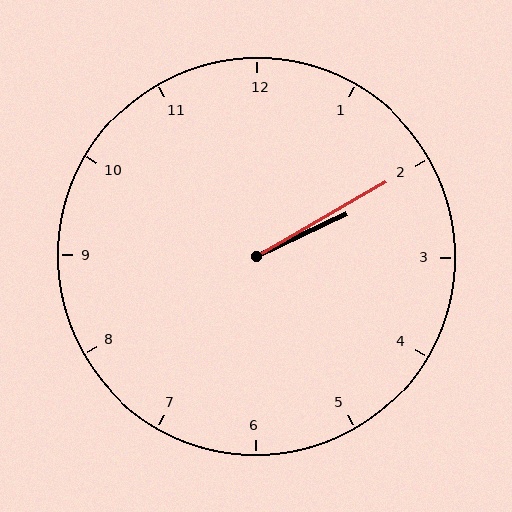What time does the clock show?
2:10.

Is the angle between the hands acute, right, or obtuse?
It is acute.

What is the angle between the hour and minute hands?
Approximately 5 degrees.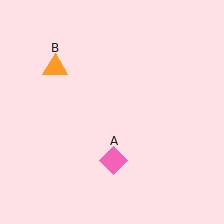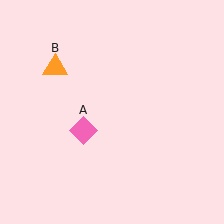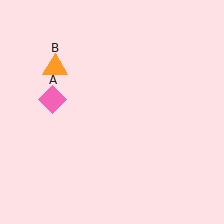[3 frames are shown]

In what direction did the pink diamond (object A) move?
The pink diamond (object A) moved up and to the left.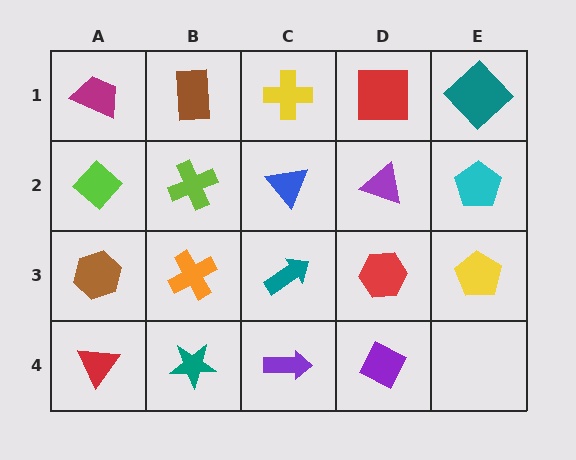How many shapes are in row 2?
5 shapes.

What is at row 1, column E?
A teal diamond.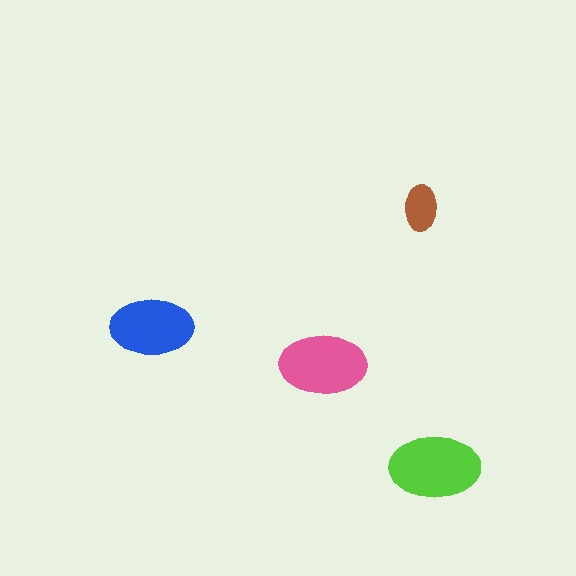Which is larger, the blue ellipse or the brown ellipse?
The blue one.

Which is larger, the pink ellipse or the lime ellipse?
The lime one.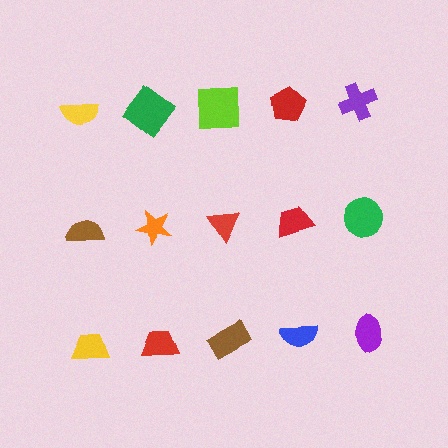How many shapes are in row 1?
5 shapes.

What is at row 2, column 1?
A brown semicircle.